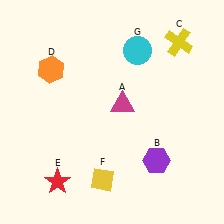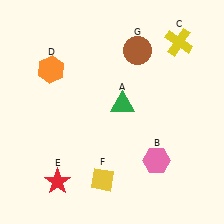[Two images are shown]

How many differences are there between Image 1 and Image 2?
There are 3 differences between the two images.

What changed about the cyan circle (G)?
In Image 1, G is cyan. In Image 2, it changed to brown.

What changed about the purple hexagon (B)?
In Image 1, B is purple. In Image 2, it changed to pink.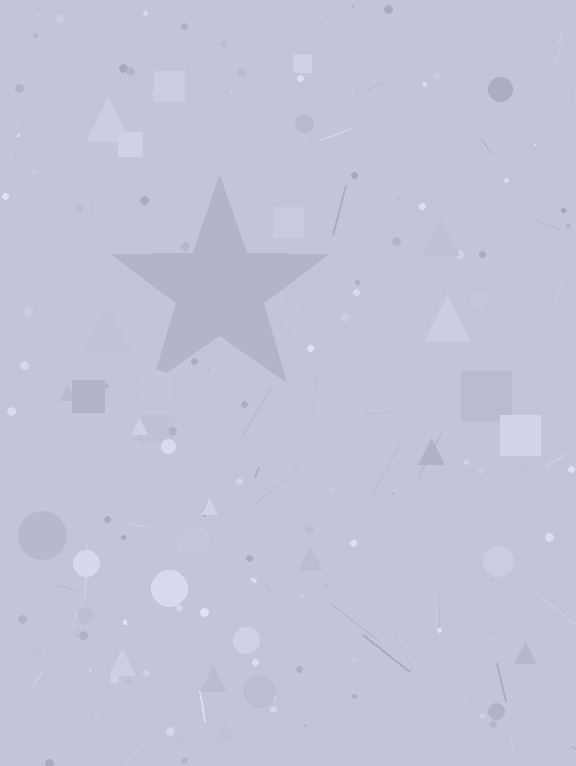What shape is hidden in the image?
A star is hidden in the image.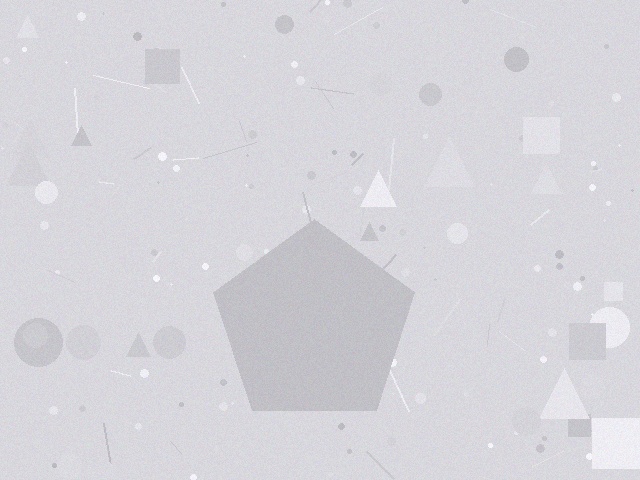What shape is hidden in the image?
A pentagon is hidden in the image.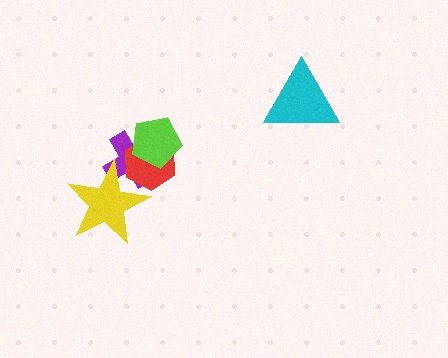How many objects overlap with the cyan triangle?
0 objects overlap with the cyan triangle.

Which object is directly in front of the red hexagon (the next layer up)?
The yellow star is directly in front of the red hexagon.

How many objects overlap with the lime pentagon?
2 objects overlap with the lime pentagon.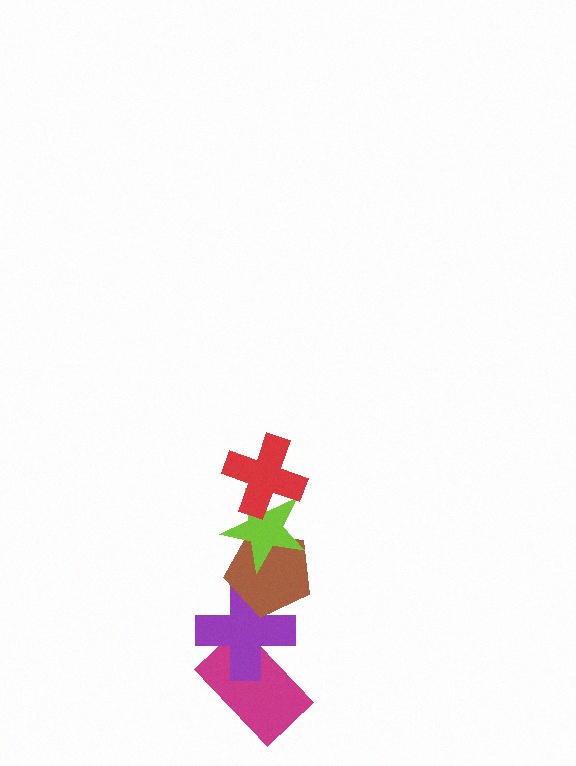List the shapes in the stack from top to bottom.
From top to bottom: the red cross, the lime star, the brown pentagon, the purple cross, the magenta rectangle.